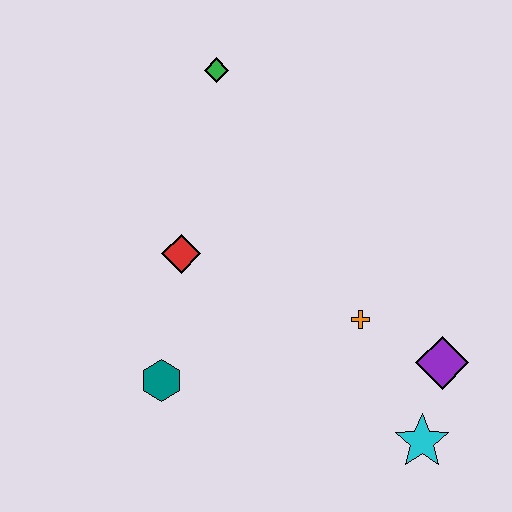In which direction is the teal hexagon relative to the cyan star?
The teal hexagon is to the left of the cyan star.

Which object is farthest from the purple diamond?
The green diamond is farthest from the purple diamond.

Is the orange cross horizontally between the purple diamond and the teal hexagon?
Yes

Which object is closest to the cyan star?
The purple diamond is closest to the cyan star.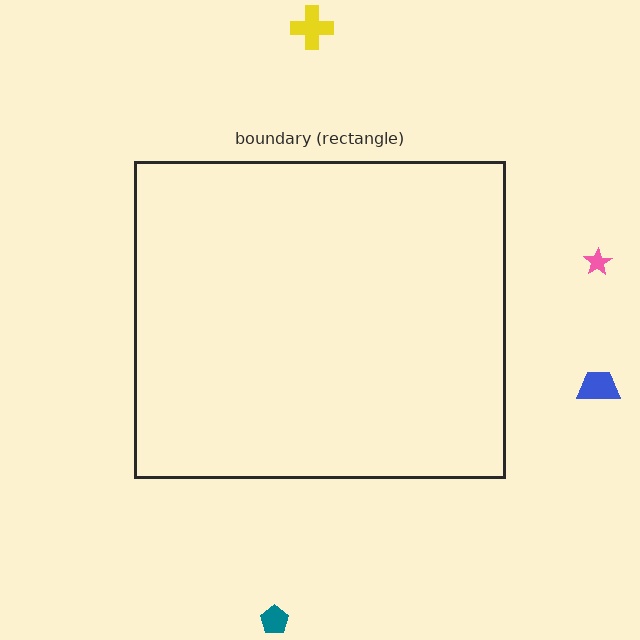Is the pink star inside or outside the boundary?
Outside.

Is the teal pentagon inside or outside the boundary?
Outside.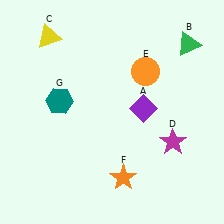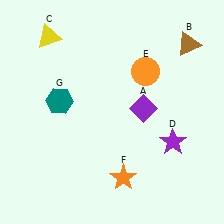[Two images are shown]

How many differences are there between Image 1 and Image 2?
There are 2 differences between the two images.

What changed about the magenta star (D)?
In Image 1, D is magenta. In Image 2, it changed to purple.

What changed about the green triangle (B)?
In Image 1, B is green. In Image 2, it changed to brown.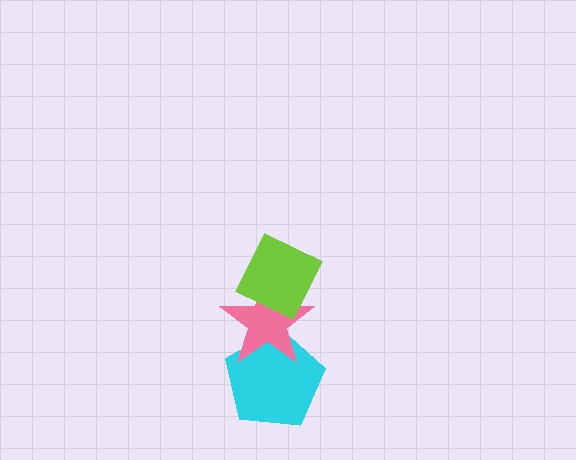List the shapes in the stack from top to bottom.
From top to bottom: the lime diamond, the pink star, the cyan pentagon.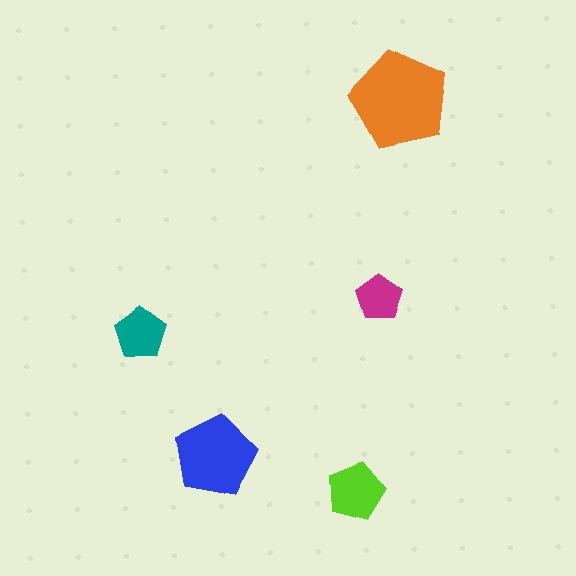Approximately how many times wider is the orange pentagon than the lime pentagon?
About 1.5 times wider.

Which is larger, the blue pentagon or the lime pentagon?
The blue one.